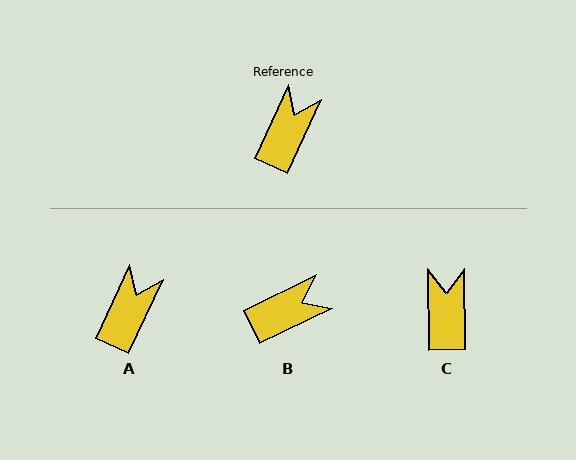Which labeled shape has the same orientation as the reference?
A.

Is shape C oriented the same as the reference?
No, it is off by about 26 degrees.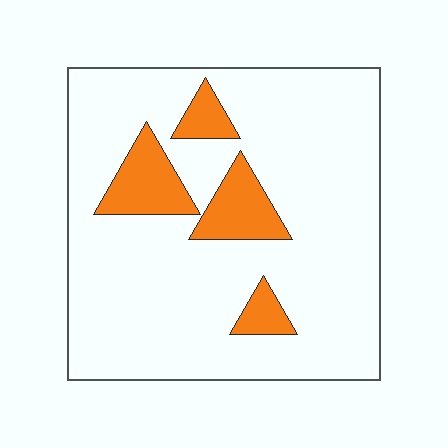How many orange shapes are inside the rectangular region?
4.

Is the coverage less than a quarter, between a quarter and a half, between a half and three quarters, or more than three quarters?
Less than a quarter.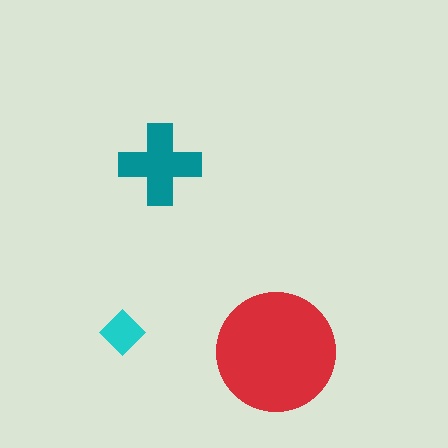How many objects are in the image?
There are 3 objects in the image.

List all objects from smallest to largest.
The cyan diamond, the teal cross, the red circle.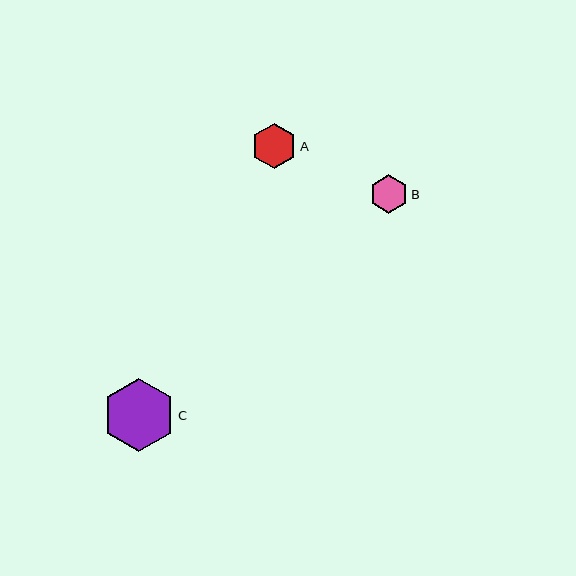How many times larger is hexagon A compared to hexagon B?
Hexagon A is approximately 1.2 times the size of hexagon B.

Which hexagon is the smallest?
Hexagon B is the smallest with a size of approximately 39 pixels.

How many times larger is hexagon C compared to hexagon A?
Hexagon C is approximately 1.6 times the size of hexagon A.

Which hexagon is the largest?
Hexagon C is the largest with a size of approximately 73 pixels.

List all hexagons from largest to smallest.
From largest to smallest: C, A, B.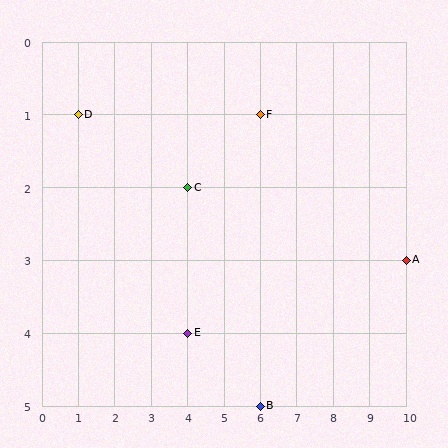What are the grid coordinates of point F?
Point F is at grid coordinates (6, 1).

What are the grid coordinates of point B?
Point B is at grid coordinates (6, 5).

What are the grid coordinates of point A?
Point A is at grid coordinates (10, 3).